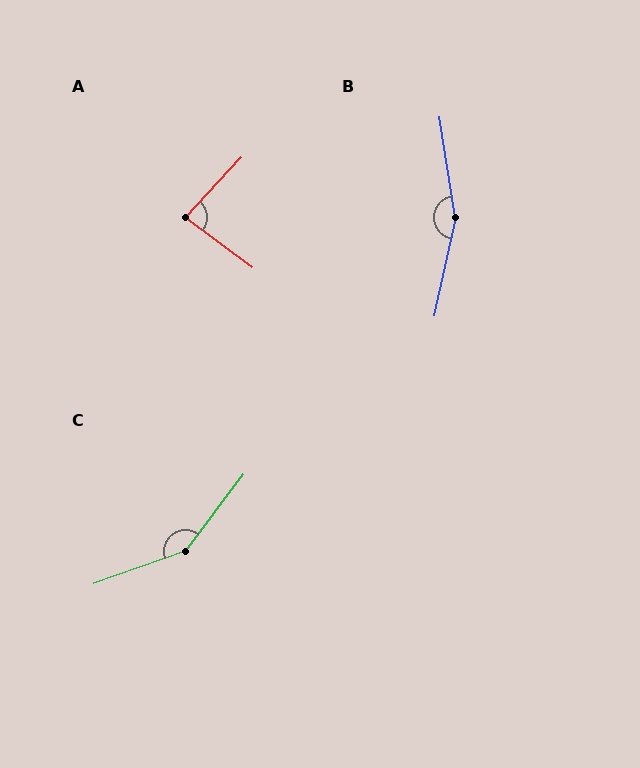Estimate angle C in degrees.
Approximately 146 degrees.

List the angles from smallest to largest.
A (84°), C (146°), B (159°).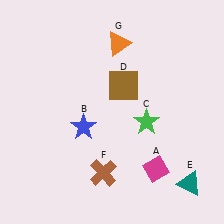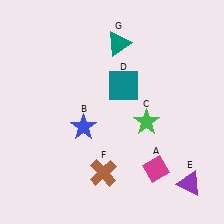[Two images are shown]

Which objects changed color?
D changed from brown to teal. E changed from teal to purple. G changed from orange to teal.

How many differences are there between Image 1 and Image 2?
There are 3 differences between the two images.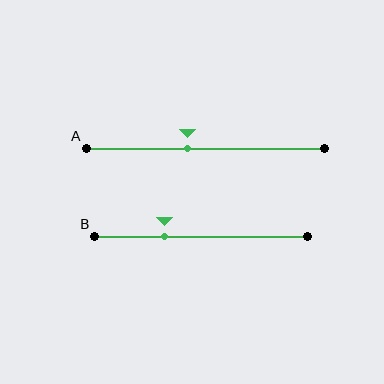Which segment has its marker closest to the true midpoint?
Segment A has its marker closest to the true midpoint.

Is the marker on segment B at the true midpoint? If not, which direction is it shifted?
No, the marker on segment B is shifted to the left by about 17% of the segment length.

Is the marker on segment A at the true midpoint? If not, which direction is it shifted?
No, the marker on segment A is shifted to the left by about 7% of the segment length.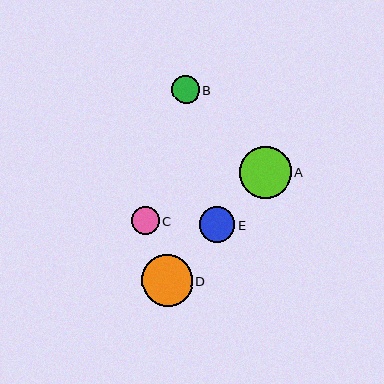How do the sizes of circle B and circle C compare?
Circle B and circle C are approximately the same size.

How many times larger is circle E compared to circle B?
Circle E is approximately 1.3 times the size of circle B.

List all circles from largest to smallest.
From largest to smallest: A, D, E, B, C.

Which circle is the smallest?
Circle C is the smallest with a size of approximately 28 pixels.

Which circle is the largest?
Circle A is the largest with a size of approximately 52 pixels.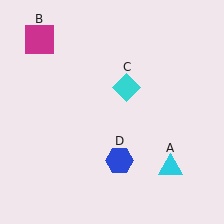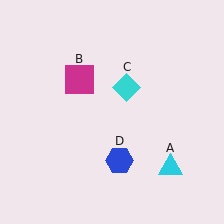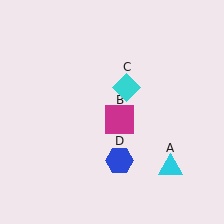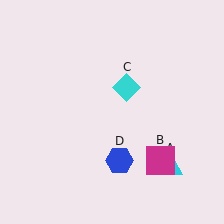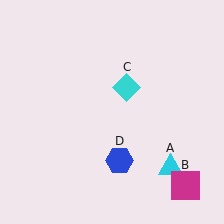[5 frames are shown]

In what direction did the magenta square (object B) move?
The magenta square (object B) moved down and to the right.